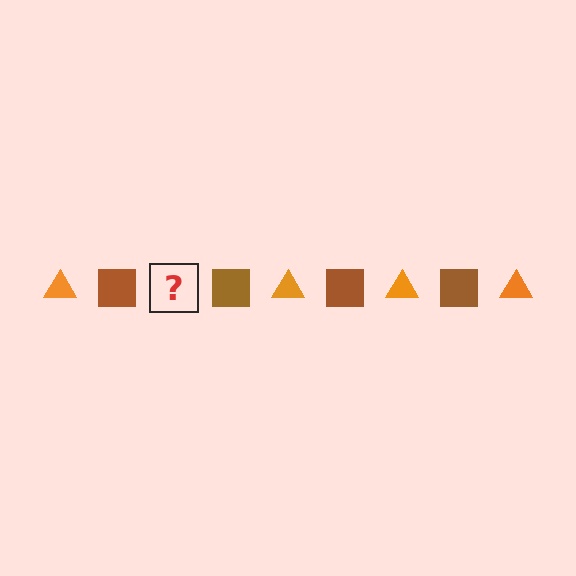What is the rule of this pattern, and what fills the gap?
The rule is that the pattern alternates between orange triangle and brown square. The gap should be filled with an orange triangle.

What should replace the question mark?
The question mark should be replaced with an orange triangle.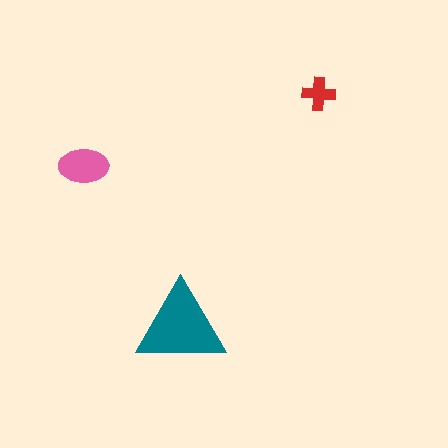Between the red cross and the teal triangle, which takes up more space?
The teal triangle.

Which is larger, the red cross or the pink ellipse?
The pink ellipse.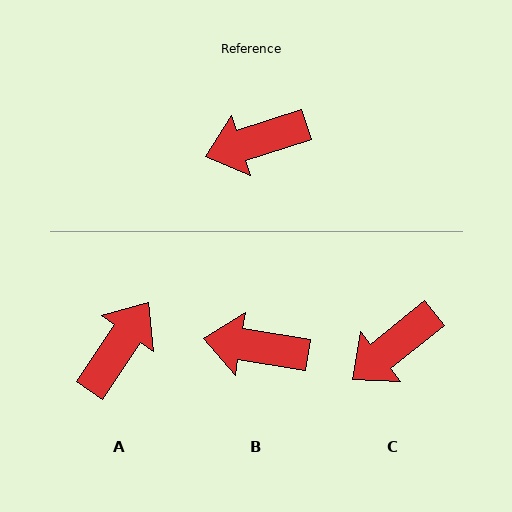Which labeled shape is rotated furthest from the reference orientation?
A, about 141 degrees away.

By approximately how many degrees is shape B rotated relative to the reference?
Approximately 27 degrees clockwise.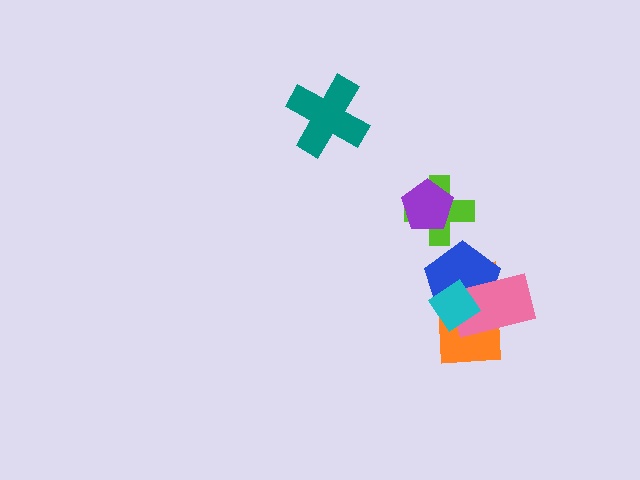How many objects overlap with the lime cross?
1 object overlaps with the lime cross.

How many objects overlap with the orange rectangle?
3 objects overlap with the orange rectangle.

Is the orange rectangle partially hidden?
Yes, it is partially covered by another shape.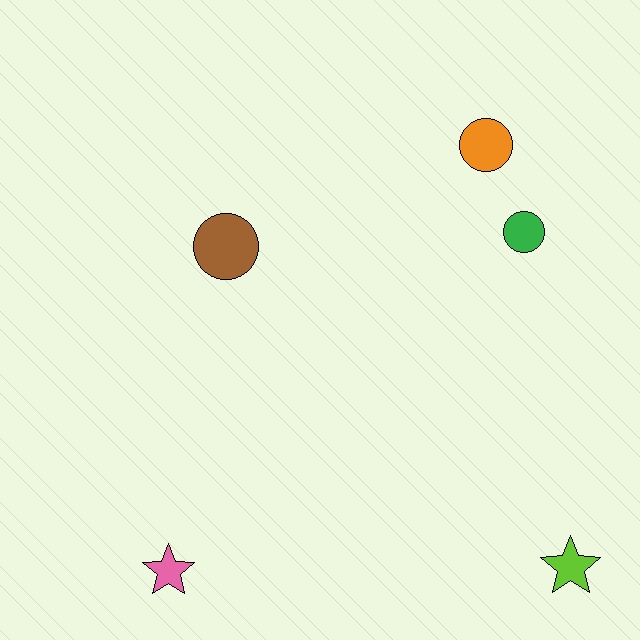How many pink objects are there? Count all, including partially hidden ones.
There is 1 pink object.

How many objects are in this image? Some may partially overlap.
There are 5 objects.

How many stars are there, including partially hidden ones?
There are 2 stars.